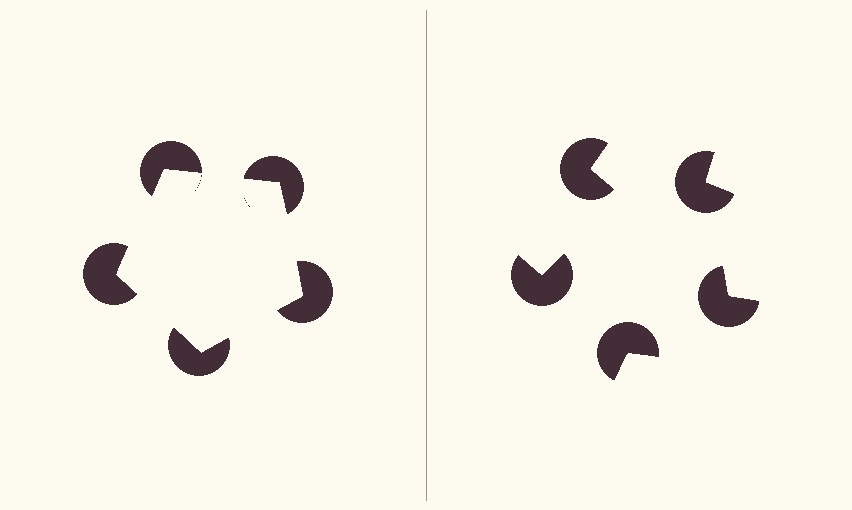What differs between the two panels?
The pac-man discs are positioned identically on both sides; only the wedge orientations differ. On the left they align to a pentagon; on the right they are misaligned.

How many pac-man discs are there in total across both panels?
10 — 5 on each side.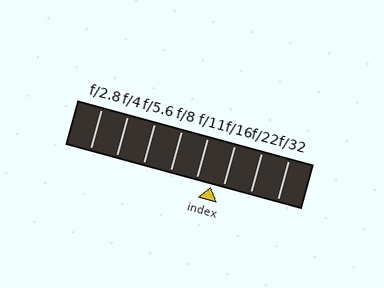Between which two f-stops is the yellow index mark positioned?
The index mark is between f/11 and f/16.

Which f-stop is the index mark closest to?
The index mark is closest to f/16.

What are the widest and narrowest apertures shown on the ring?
The widest aperture shown is f/2.8 and the narrowest is f/32.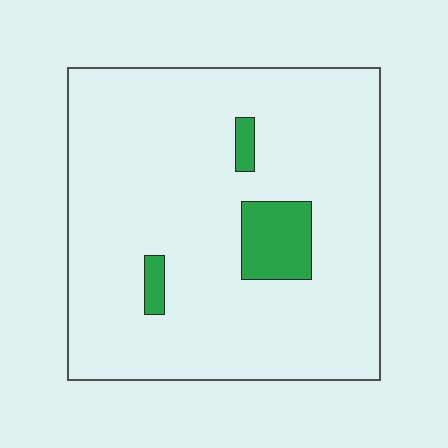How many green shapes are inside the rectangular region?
3.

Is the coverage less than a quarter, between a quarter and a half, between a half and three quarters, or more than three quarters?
Less than a quarter.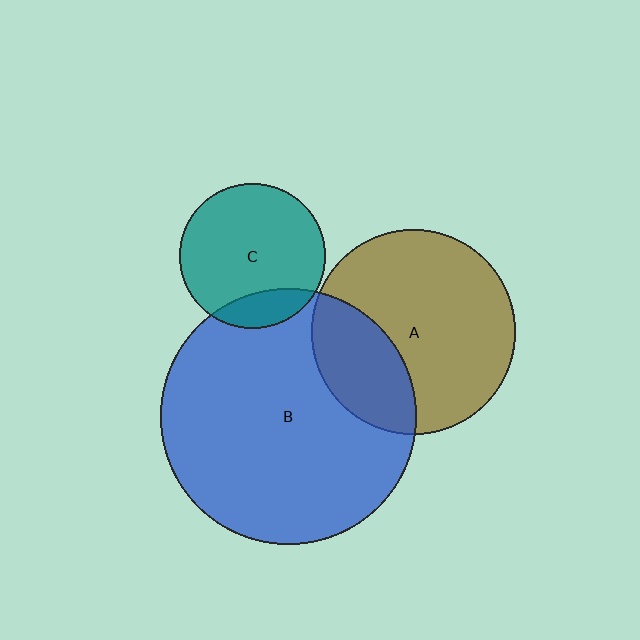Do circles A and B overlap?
Yes.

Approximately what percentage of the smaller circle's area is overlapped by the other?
Approximately 30%.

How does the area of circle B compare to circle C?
Approximately 3.1 times.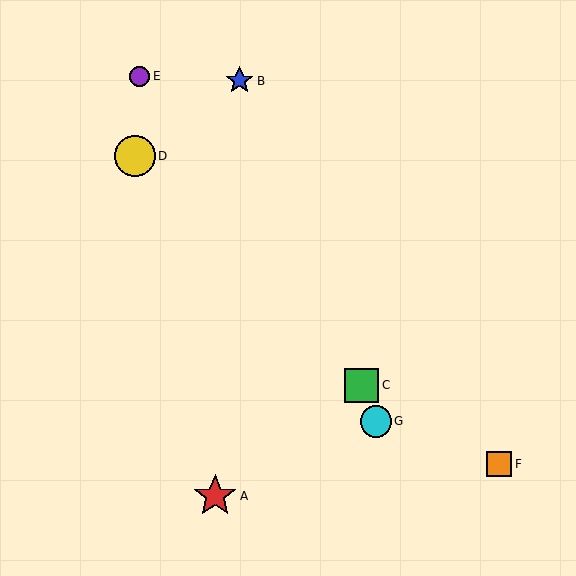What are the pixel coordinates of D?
Object D is at (135, 156).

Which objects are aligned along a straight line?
Objects B, C, G are aligned along a straight line.